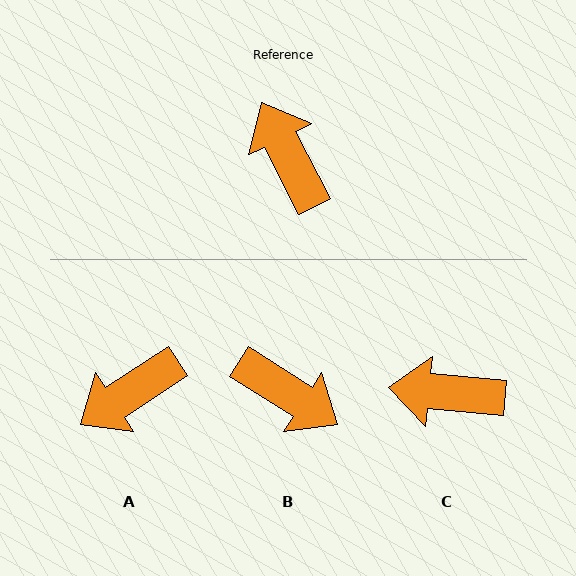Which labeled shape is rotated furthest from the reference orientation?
B, about 149 degrees away.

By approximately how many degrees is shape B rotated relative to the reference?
Approximately 149 degrees clockwise.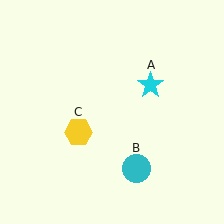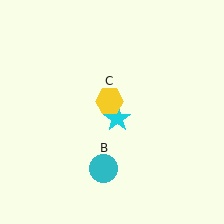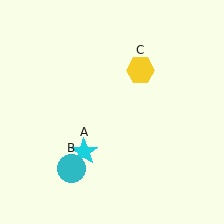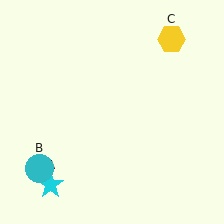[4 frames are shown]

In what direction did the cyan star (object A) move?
The cyan star (object A) moved down and to the left.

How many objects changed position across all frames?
3 objects changed position: cyan star (object A), cyan circle (object B), yellow hexagon (object C).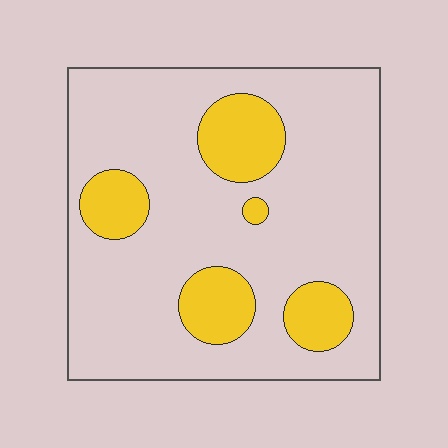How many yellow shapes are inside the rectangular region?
5.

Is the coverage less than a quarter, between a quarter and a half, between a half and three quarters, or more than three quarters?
Less than a quarter.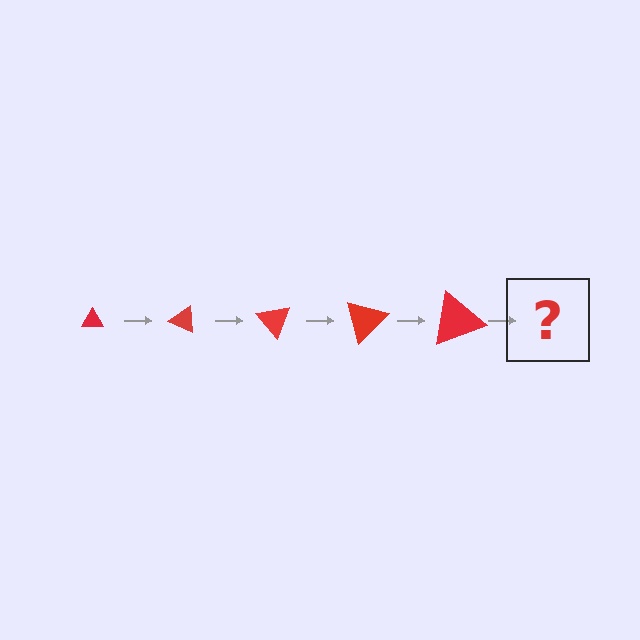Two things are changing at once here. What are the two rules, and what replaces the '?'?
The two rules are that the triangle grows larger each step and it rotates 25 degrees each step. The '?' should be a triangle, larger than the previous one and rotated 125 degrees from the start.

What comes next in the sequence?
The next element should be a triangle, larger than the previous one and rotated 125 degrees from the start.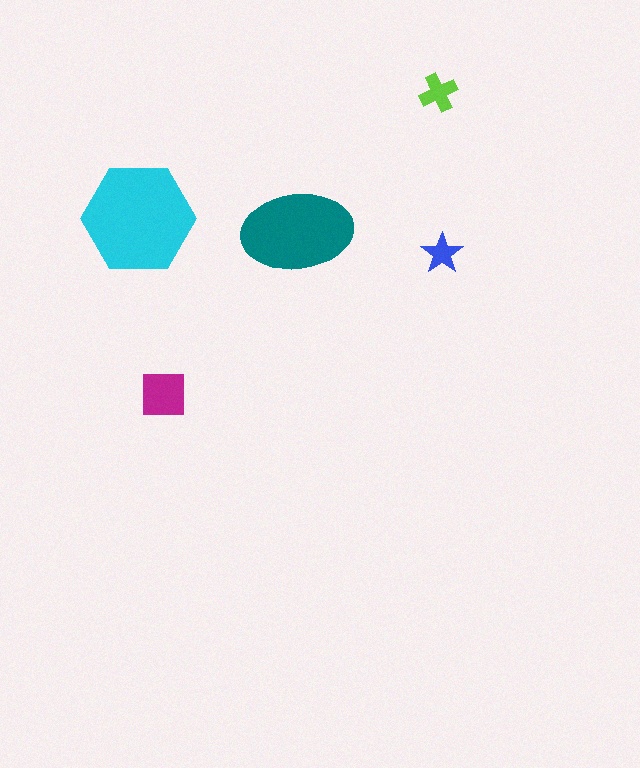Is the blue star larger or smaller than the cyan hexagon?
Smaller.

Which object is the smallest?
The blue star.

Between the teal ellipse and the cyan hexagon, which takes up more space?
The cyan hexagon.